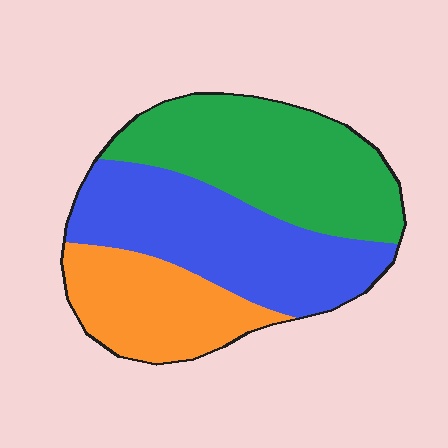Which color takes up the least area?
Orange, at roughly 25%.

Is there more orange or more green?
Green.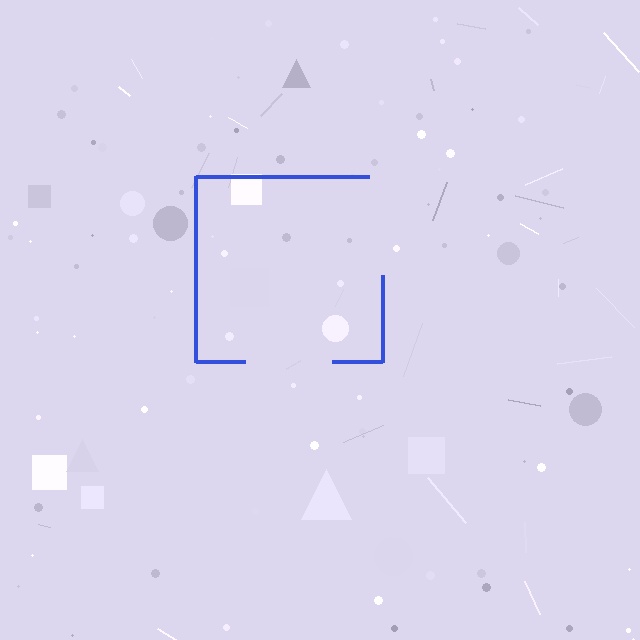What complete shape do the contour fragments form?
The contour fragments form a square.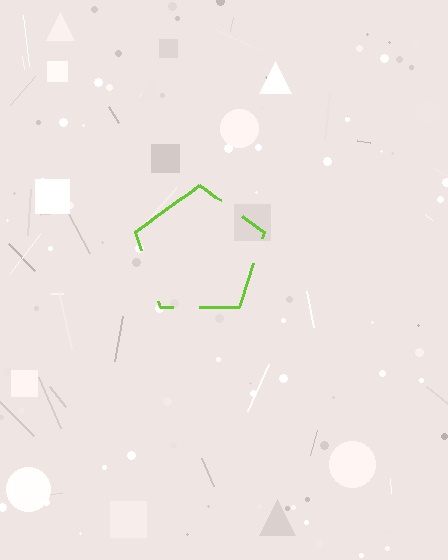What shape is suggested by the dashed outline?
The dashed outline suggests a pentagon.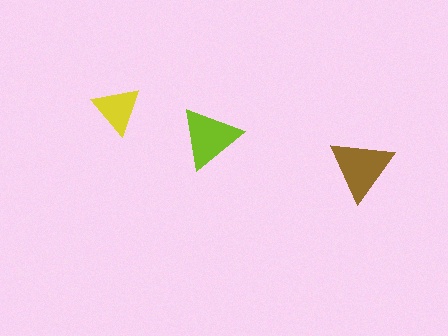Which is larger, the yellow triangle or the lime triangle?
The lime one.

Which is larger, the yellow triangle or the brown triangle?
The brown one.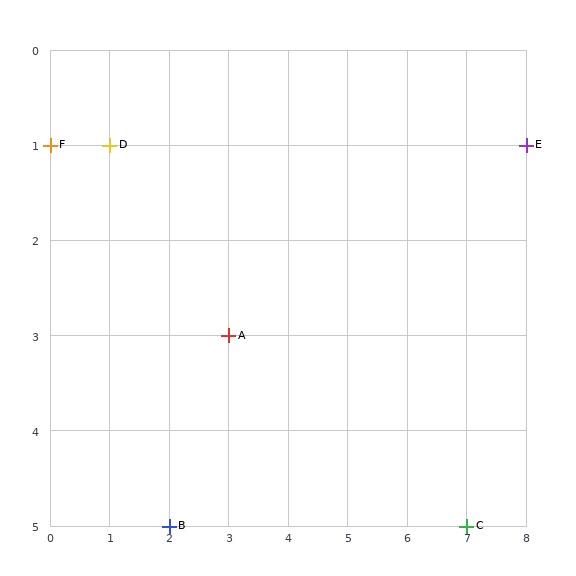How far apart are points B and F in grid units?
Points B and F are 2 columns and 4 rows apart (about 4.5 grid units diagonally).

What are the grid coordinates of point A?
Point A is at grid coordinates (3, 3).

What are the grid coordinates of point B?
Point B is at grid coordinates (2, 5).